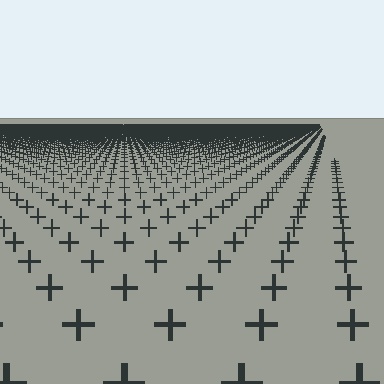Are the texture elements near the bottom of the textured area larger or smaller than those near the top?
Larger. Near the bottom, elements are closer to the viewer and appear at a bigger on-screen size.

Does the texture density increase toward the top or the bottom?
Density increases toward the top.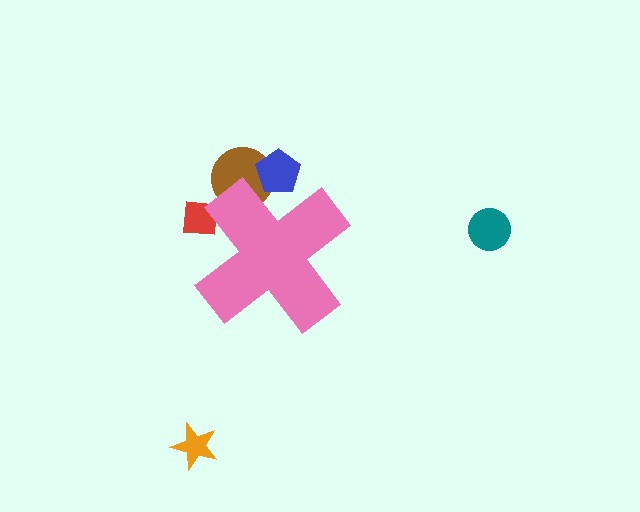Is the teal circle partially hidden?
No, the teal circle is fully visible.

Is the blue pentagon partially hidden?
Yes, the blue pentagon is partially hidden behind the pink cross.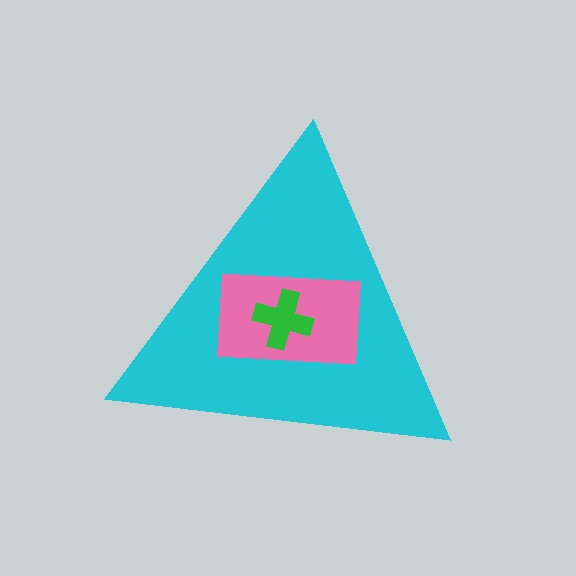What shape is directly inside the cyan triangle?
The pink rectangle.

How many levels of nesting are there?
3.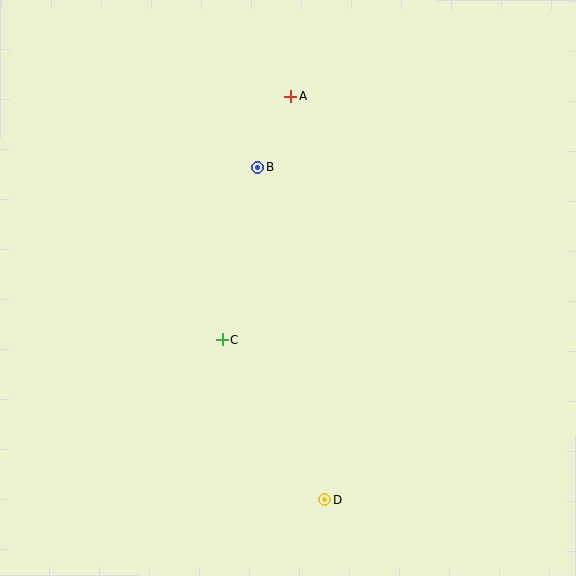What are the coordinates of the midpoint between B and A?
The midpoint between B and A is at (274, 132).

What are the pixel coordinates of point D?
Point D is at (325, 500).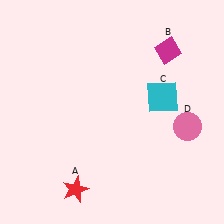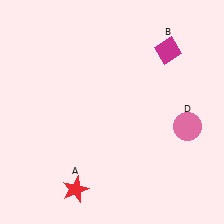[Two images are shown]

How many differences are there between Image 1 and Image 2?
There is 1 difference between the two images.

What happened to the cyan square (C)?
The cyan square (C) was removed in Image 2. It was in the top-right area of Image 1.